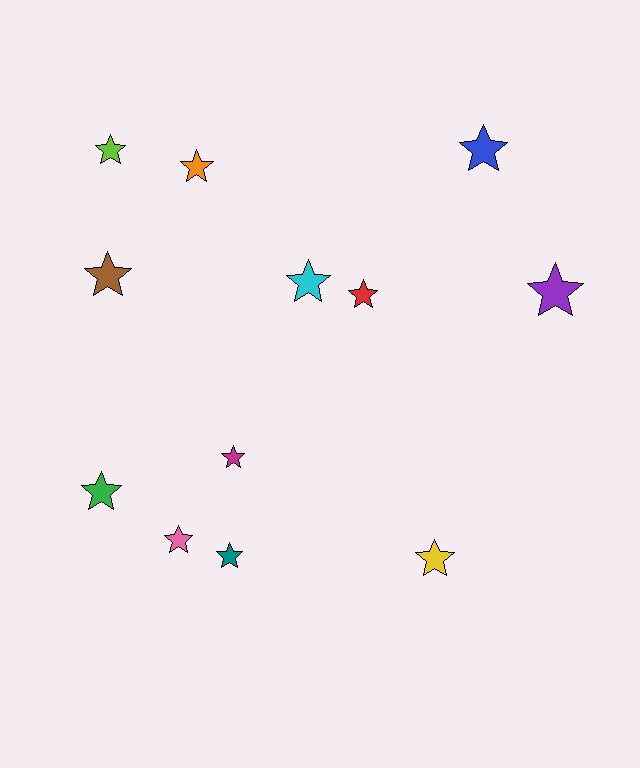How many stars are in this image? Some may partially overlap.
There are 12 stars.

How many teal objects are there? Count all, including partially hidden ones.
There is 1 teal object.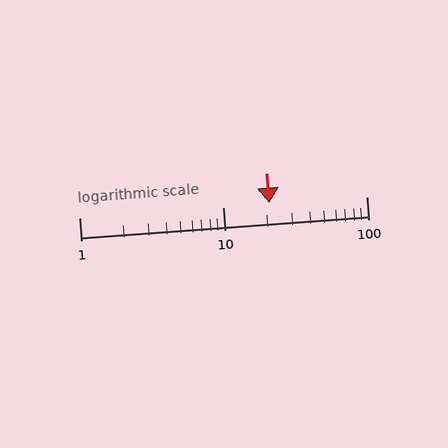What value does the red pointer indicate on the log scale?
The pointer indicates approximately 21.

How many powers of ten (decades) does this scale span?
The scale spans 2 decades, from 1 to 100.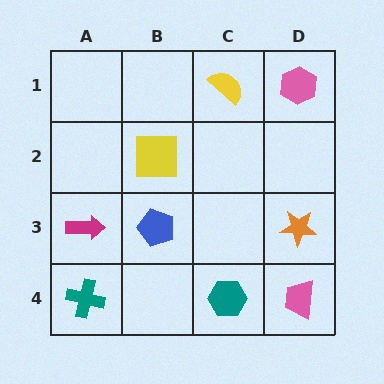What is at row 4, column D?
A pink trapezoid.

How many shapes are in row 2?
1 shape.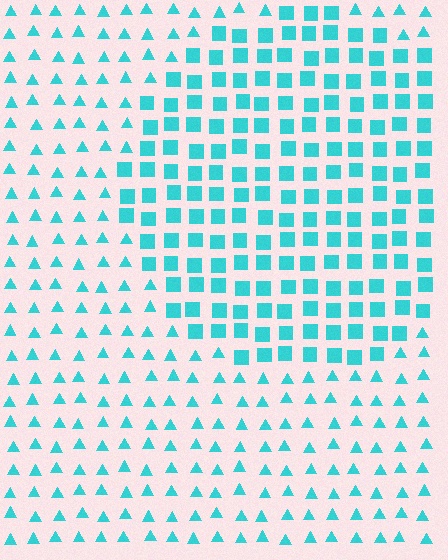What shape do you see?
I see a circle.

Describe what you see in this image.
The image is filled with small cyan elements arranged in a uniform grid. A circle-shaped region contains squares, while the surrounding area contains triangles. The boundary is defined purely by the change in element shape.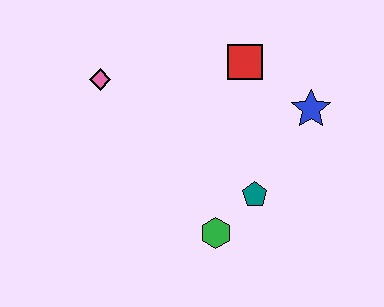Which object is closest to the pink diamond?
The red square is closest to the pink diamond.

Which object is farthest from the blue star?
The pink diamond is farthest from the blue star.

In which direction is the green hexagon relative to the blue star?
The green hexagon is below the blue star.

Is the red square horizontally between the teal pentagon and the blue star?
No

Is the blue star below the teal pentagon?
No